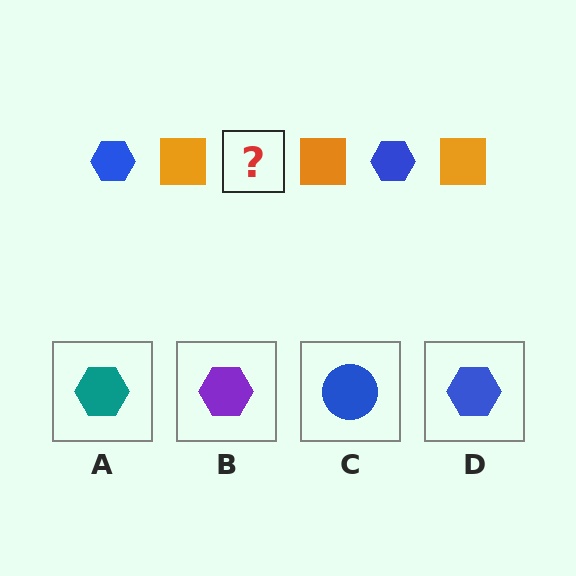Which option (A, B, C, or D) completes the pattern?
D.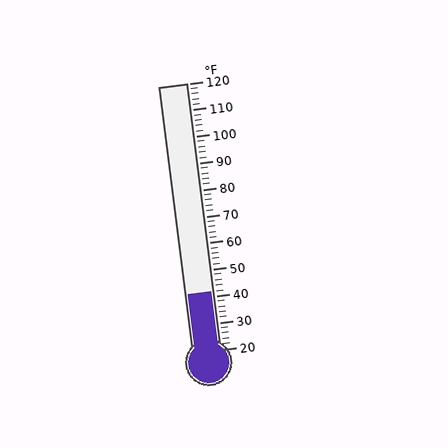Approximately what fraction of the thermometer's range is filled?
The thermometer is filled to approximately 20% of its range.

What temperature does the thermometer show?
The thermometer shows approximately 42°F.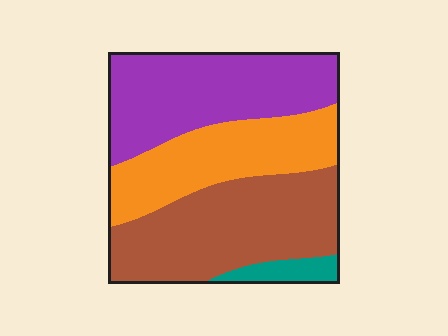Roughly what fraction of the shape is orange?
Orange covers 26% of the shape.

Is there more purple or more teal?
Purple.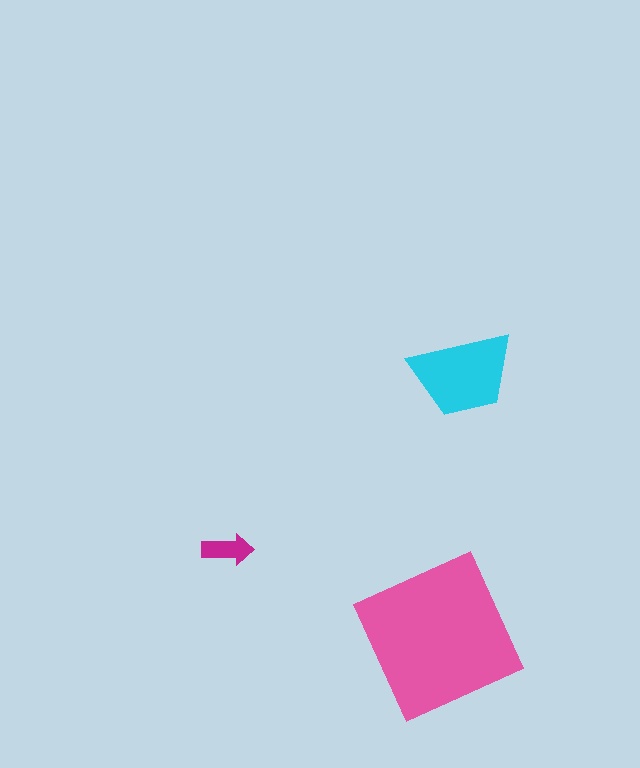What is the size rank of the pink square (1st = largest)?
1st.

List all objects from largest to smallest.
The pink square, the cyan trapezoid, the magenta arrow.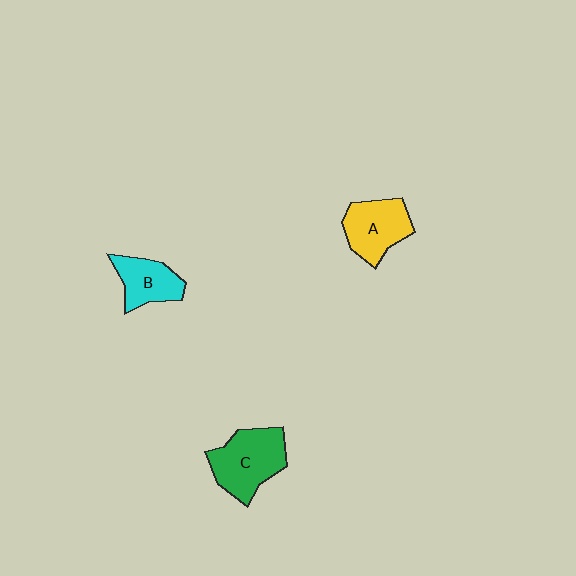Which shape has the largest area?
Shape C (green).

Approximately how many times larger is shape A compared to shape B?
Approximately 1.2 times.